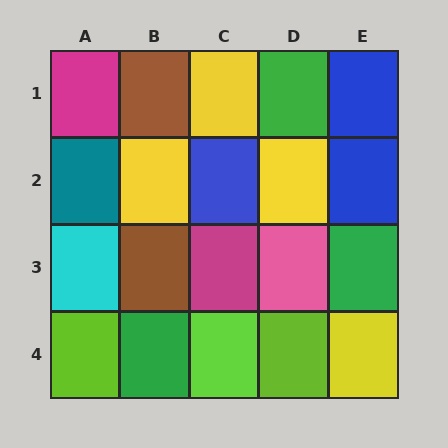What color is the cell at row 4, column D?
Lime.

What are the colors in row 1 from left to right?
Magenta, brown, yellow, green, blue.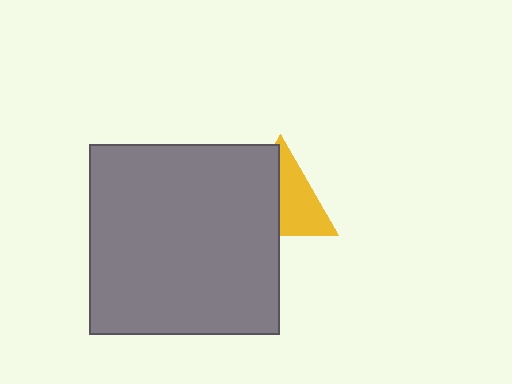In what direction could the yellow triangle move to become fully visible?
The yellow triangle could move right. That would shift it out from behind the gray square entirely.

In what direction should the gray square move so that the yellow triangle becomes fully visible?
The gray square should move left. That is the shortest direction to clear the overlap and leave the yellow triangle fully visible.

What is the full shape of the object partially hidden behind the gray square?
The partially hidden object is a yellow triangle.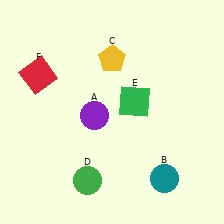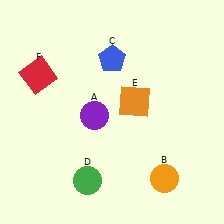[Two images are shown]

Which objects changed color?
B changed from teal to orange. C changed from yellow to blue. E changed from green to orange.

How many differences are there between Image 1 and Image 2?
There are 3 differences between the two images.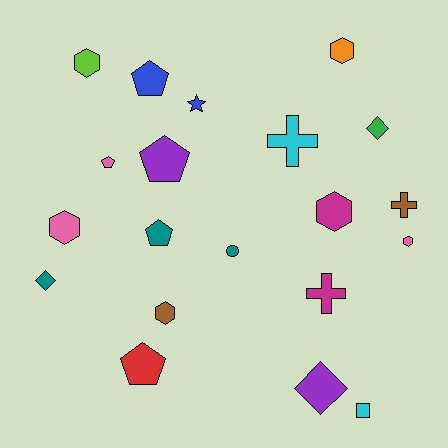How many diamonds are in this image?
There are 3 diamonds.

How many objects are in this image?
There are 20 objects.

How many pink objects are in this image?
There are 3 pink objects.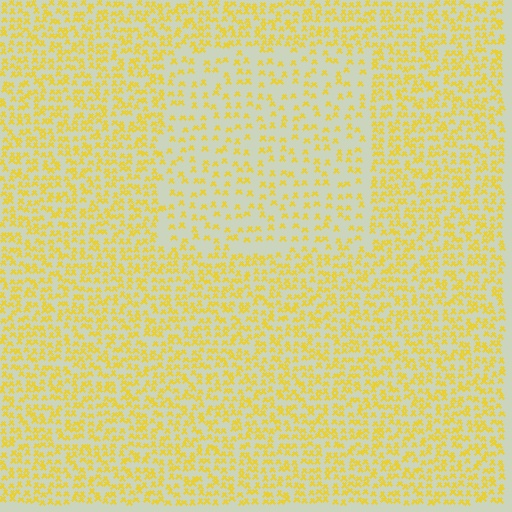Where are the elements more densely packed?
The elements are more densely packed outside the rectangle boundary.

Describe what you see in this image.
The image contains small yellow elements arranged at two different densities. A rectangle-shaped region is visible where the elements are less densely packed than the surrounding area.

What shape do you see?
I see a rectangle.